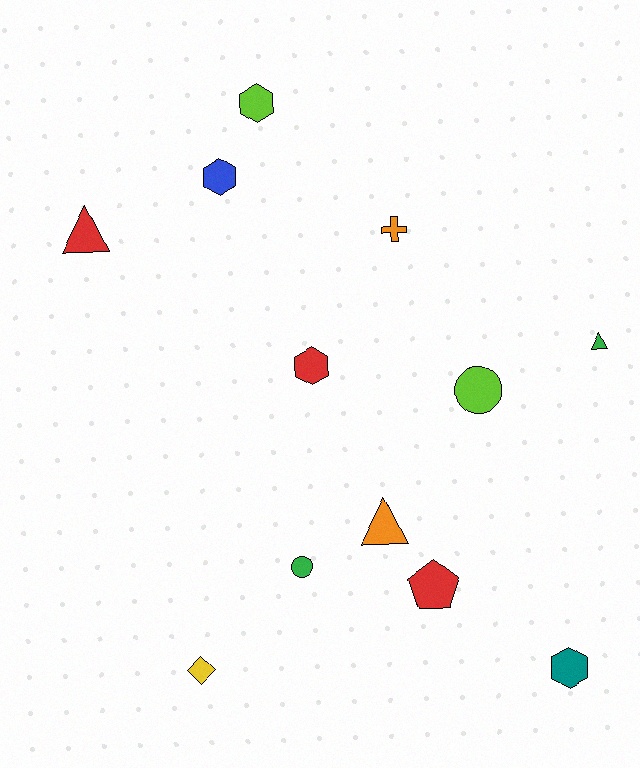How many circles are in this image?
There are 2 circles.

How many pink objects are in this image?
There are no pink objects.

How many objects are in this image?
There are 12 objects.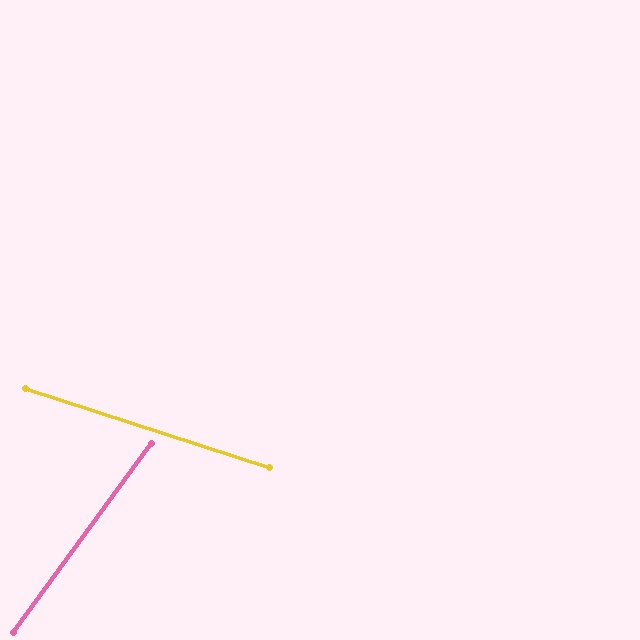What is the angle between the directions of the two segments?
Approximately 72 degrees.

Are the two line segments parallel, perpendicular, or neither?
Neither parallel nor perpendicular — they differ by about 72°.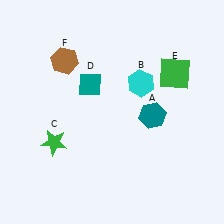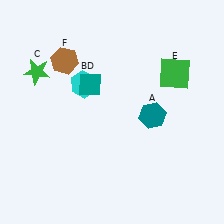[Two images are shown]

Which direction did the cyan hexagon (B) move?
The cyan hexagon (B) moved left.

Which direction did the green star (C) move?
The green star (C) moved up.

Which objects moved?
The objects that moved are: the cyan hexagon (B), the green star (C).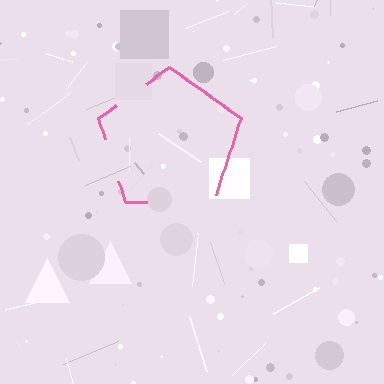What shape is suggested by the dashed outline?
The dashed outline suggests a pentagon.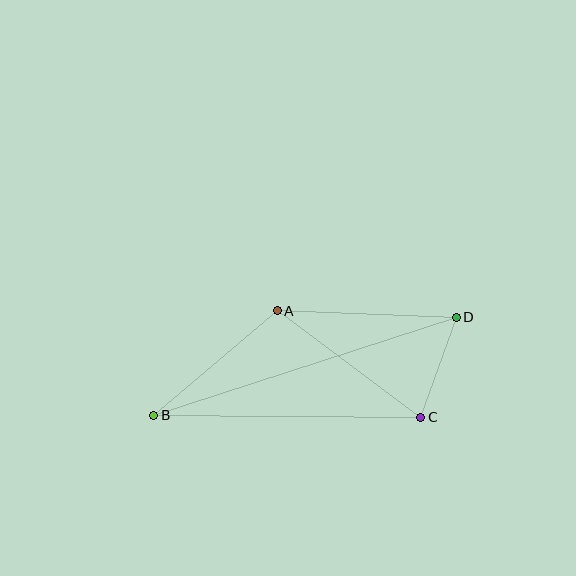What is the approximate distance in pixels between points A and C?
The distance between A and C is approximately 179 pixels.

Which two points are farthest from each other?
Points B and D are farthest from each other.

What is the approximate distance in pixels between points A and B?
The distance between A and B is approximately 162 pixels.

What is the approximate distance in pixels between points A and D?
The distance between A and D is approximately 179 pixels.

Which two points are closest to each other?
Points C and D are closest to each other.